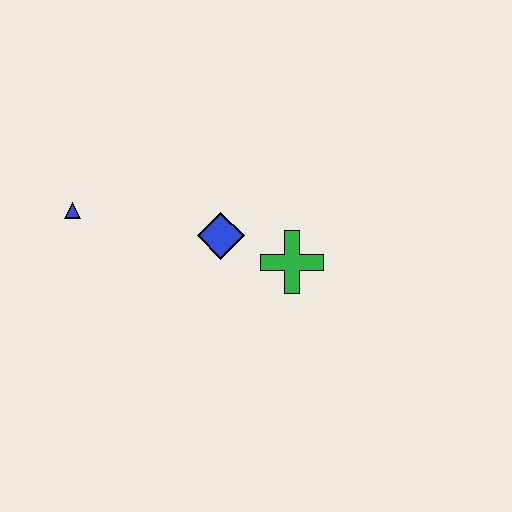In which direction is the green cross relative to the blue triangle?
The green cross is to the right of the blue triangle.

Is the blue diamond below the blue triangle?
Yes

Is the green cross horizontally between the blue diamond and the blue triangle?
No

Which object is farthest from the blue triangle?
The green cross is farthest from the blue triangle.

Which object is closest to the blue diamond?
The green cross is closest to the blue diamond.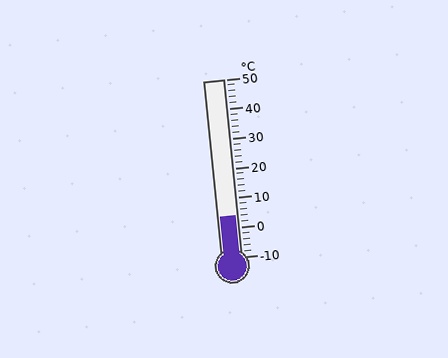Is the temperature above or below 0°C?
The temperature is above 0°C.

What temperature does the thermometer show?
The thermometer shows approximately 4°C.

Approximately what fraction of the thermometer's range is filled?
The thermometer is filled to approximately 25% of its range.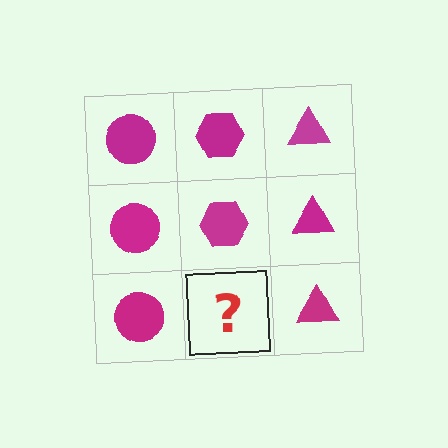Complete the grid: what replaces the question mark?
The question mark should be replaced with a magenta hexagon.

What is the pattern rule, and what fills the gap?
The rule is that each column has a consistent shape. The gap should be filled with a magenta hexagon.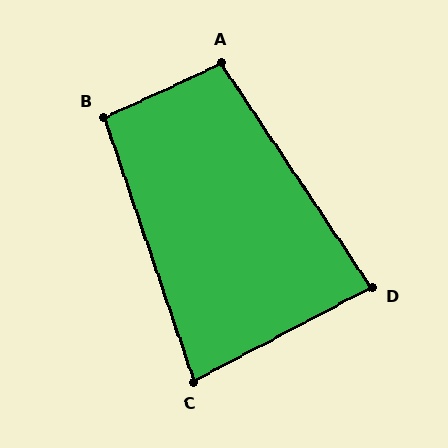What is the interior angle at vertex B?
Approximately 96 degrees (obtuse).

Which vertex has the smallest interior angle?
C, at approximately 81 degrees.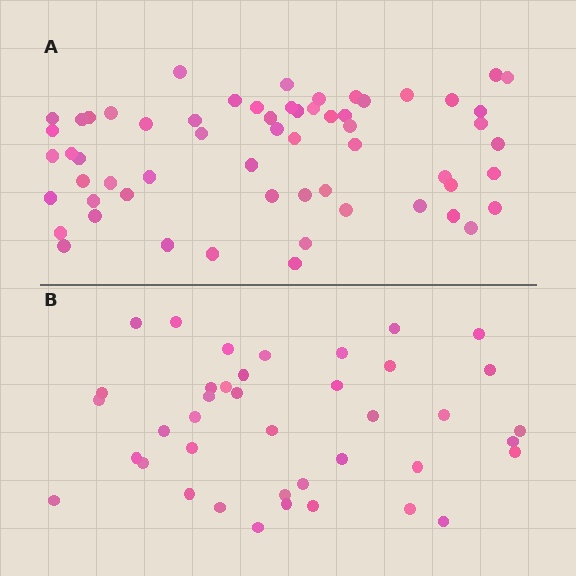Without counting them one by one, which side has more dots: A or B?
Region A (the top region) has more dots.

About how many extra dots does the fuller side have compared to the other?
Region A has approximately 20 more dots than region B.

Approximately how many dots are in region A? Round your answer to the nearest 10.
About 60 dots.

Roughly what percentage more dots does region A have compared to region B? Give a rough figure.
About 50% more.